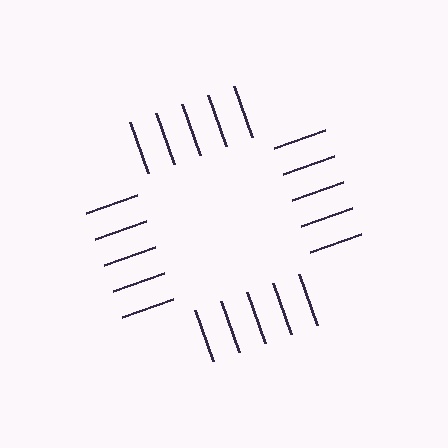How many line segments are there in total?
20 — 5 along each of the 4 edges.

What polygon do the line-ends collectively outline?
An illusory square — the line segments terminate on its edges but no continuous stroke is drawn.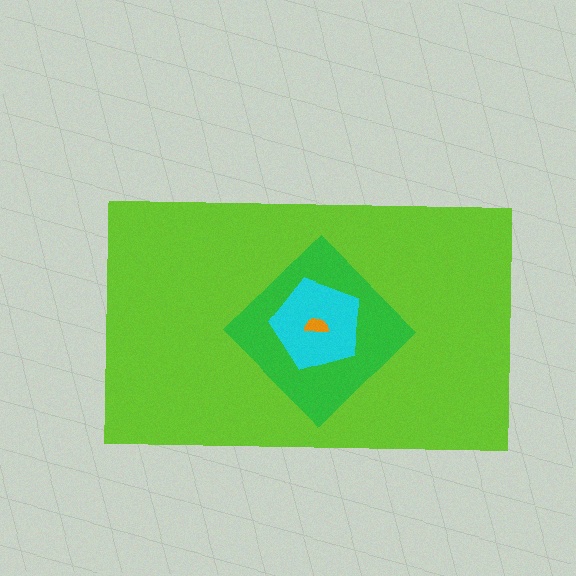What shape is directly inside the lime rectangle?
The green diamond.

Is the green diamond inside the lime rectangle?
Yes.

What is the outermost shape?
The lime rectangle.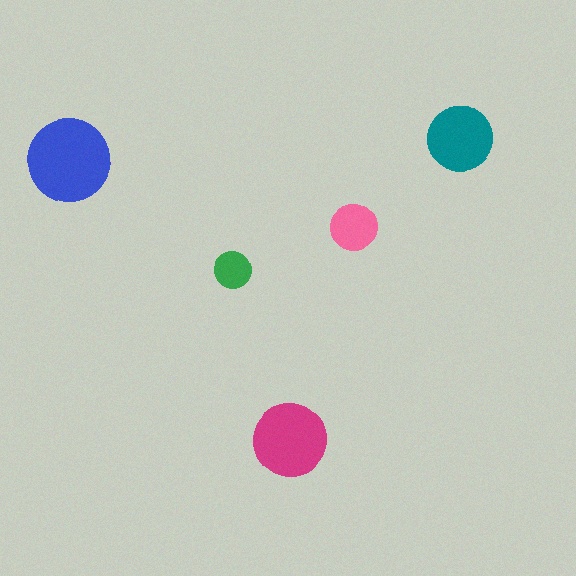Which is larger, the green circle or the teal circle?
The teal one.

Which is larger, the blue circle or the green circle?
The blue one.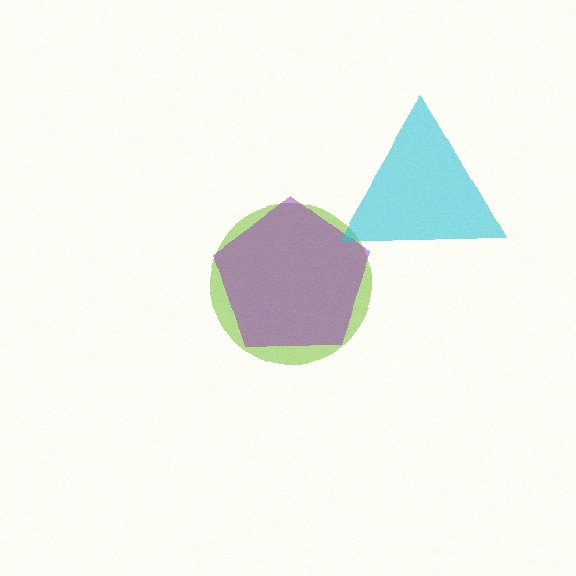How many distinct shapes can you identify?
There are 3 distinct shapes: a lime circle, a purple pentagon, a cyan triangle.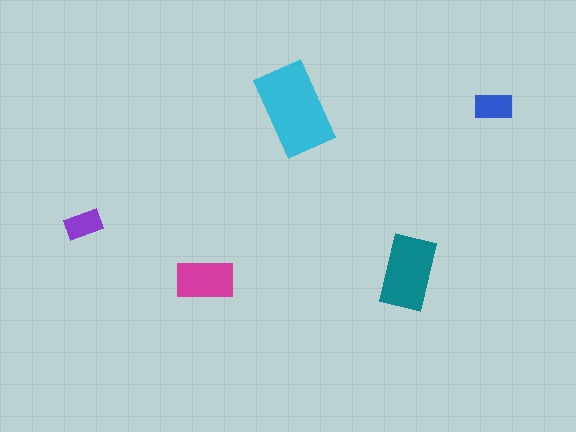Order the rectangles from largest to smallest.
the cyan one, the teal one, the magenta one, the blue one, the purple one.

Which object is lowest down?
The magenta rectangle is bottommost.